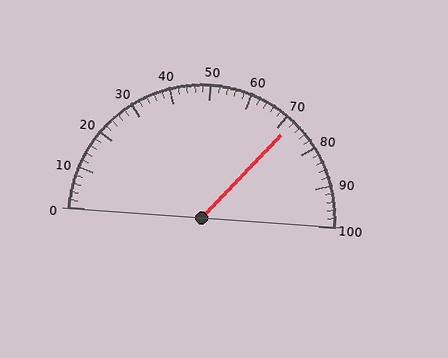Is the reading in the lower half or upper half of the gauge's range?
The reading is in the upper half of the range (0 to 100).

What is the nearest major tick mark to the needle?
The nearest major tick mark is 70.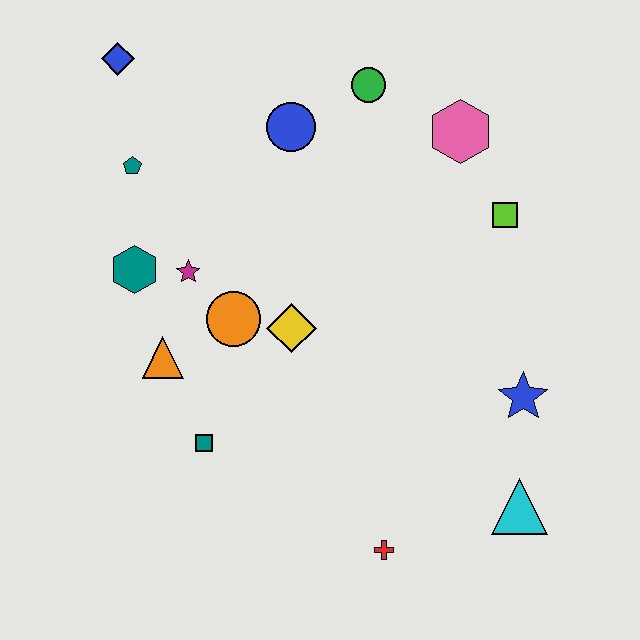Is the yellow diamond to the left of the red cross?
Yes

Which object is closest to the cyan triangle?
The blue star is closest to the cyan triangle.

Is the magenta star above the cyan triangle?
Yes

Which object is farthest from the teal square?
The pink hexagon is farthest from the teal square.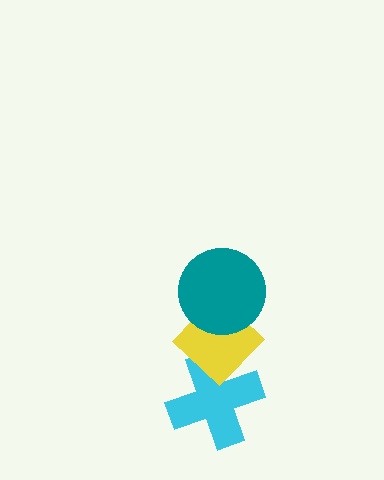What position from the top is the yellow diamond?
The yellow diamond is 2nd from the top.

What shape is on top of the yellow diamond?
The teal circle is on top of the yellow diamond.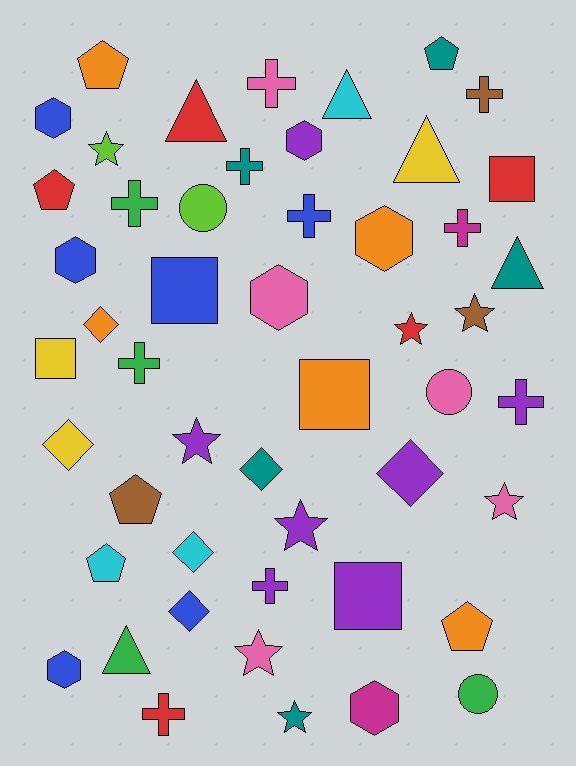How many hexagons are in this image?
There are 7 hexagons.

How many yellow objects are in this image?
There are 3 yellow objects.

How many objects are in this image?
There are 50 objects.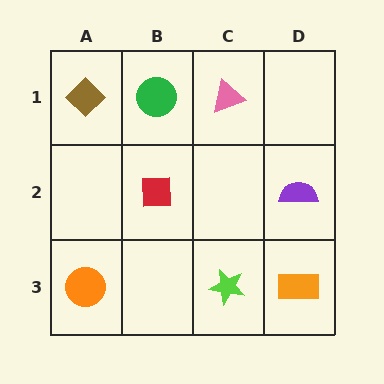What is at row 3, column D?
An orange rectangle.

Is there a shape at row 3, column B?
No, that cell is empty.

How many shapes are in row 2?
2 shapes.